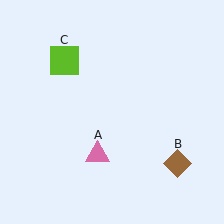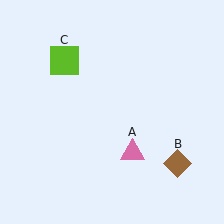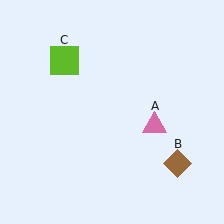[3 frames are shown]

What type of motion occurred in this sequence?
The pink triangle (object A) rotated counterclockwise around the center of the scene.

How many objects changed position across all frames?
1 object changed position: pink triangle (object A).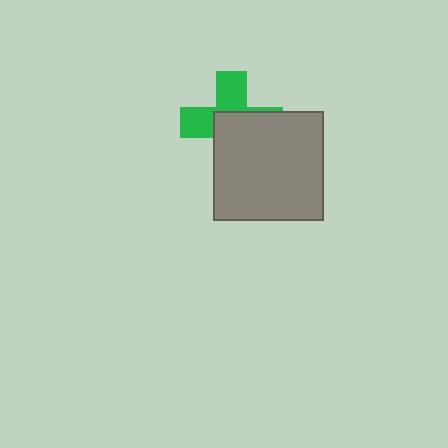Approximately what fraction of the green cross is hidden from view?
Roughly 55% of the green cross is hidden behind the gray square.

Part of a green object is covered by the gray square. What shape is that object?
It is a cross.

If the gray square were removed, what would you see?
You would see the complete green cross.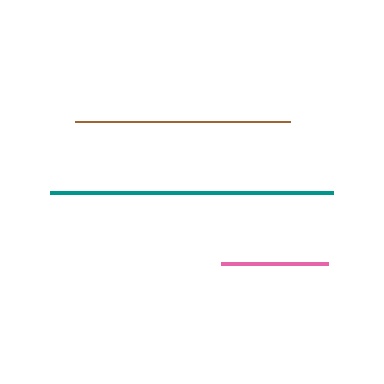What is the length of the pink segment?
The pink segment is approximately 106 pixels long.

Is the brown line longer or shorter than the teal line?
The teal line is longer than the brown line.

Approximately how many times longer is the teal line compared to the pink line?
The teal line is approximately 2.7 times the length of the pink line.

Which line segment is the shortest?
The pink line is the shortest at approximately 106 pixels.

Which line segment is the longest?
The teal line is the longest at approximately 283 pixels.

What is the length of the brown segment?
The brown segment is approximately 215 pixels long.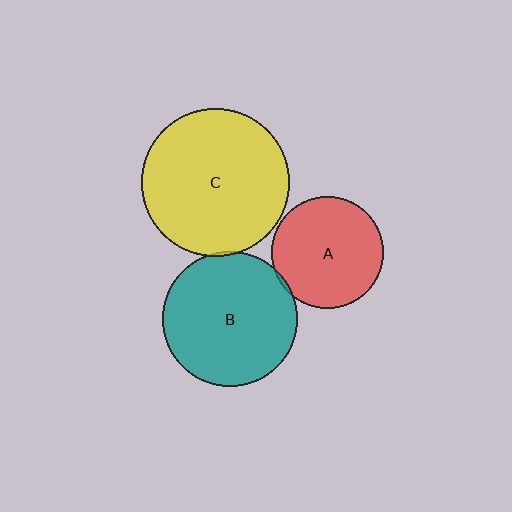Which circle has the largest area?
Circle C (yellow).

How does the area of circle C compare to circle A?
Approximately 1.8 times.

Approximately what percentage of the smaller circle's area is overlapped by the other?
Approximately 5%.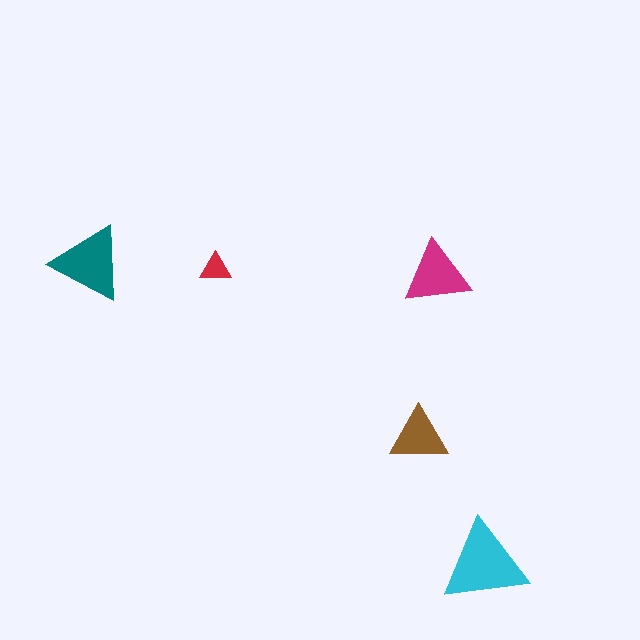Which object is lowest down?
The cyan triangle is bottommost.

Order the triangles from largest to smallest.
the cyan one, the teal one, the magenta one, the brown one, the red one.